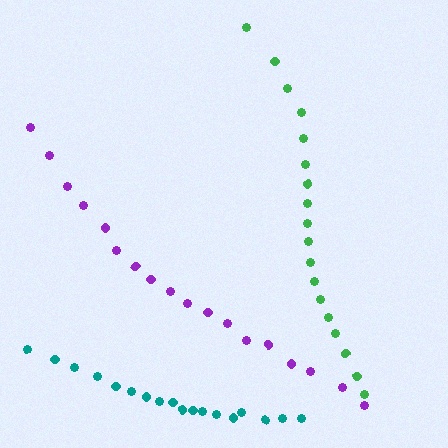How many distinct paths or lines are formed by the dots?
There are 3 distinct paths.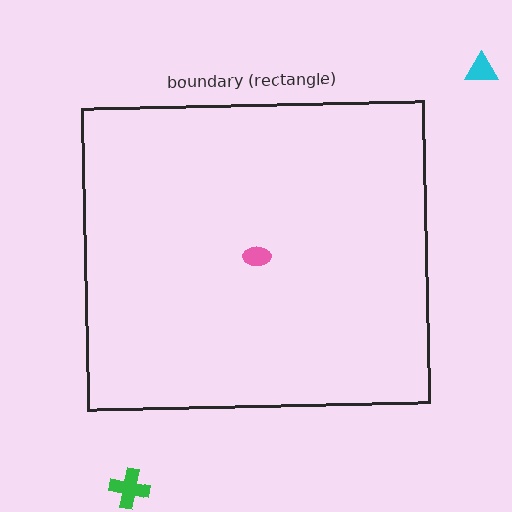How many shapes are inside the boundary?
1 inside, 2 outside.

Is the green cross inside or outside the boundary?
Outside.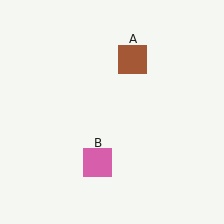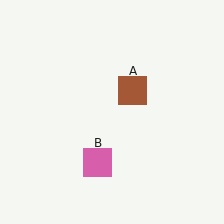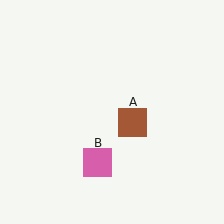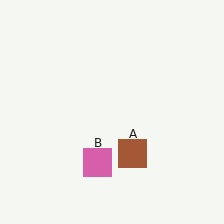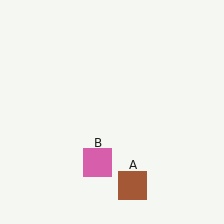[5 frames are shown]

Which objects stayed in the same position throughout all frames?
Pink square (object B) remained stationary.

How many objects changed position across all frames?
1 object changed position: brown square (object A).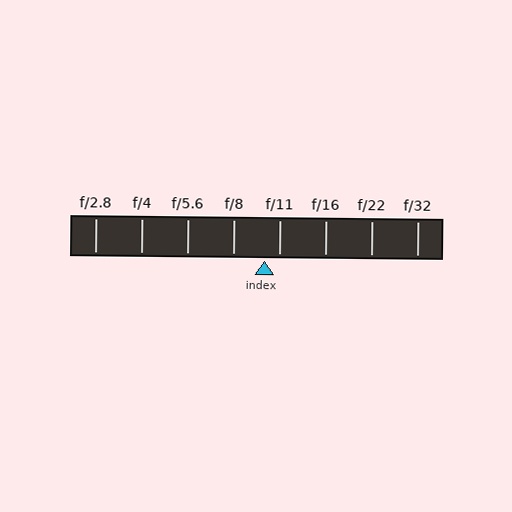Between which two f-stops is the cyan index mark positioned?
The index mark is between f/8 and f/11.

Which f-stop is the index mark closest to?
The index mark is closest to f/11.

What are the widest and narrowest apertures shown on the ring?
The widest aperture shown is f/2.8 and the narrowest is f/32.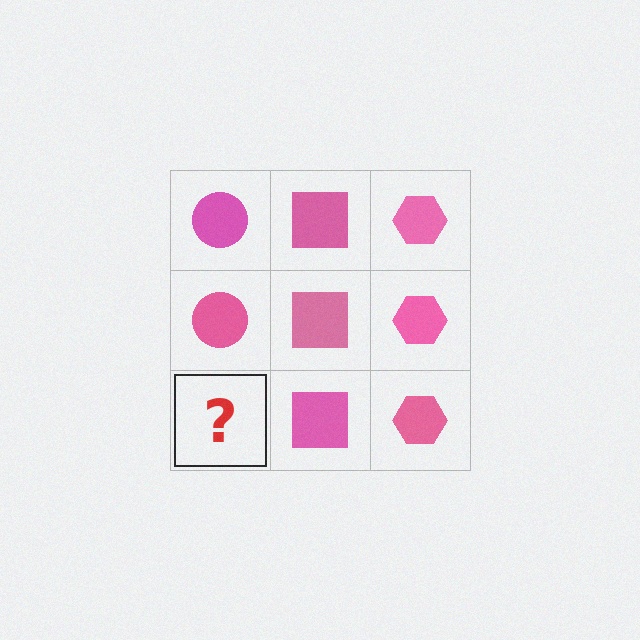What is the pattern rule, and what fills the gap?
The rule is that each column has a consistent shape. The gap should be filled with a pink circle.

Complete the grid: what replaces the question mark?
The question mark should be replaced with a pink circle.